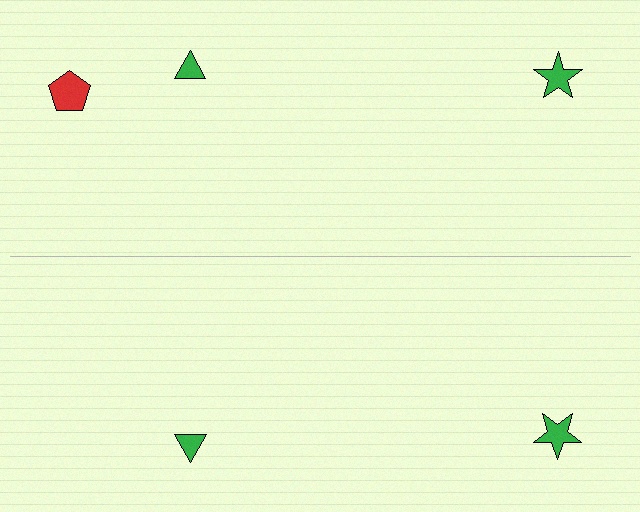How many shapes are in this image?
There are 5 shapes in this image.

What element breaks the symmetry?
A red pentagon is missing from the bottom side.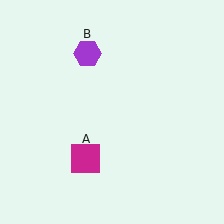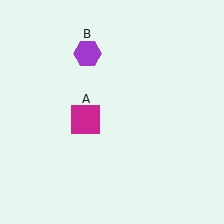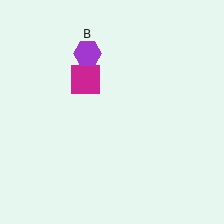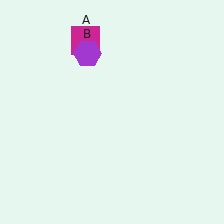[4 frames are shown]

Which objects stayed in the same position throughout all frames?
Purple hexagon (object B) remained stationary.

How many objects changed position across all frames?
1 object changed position: magenta square (object A).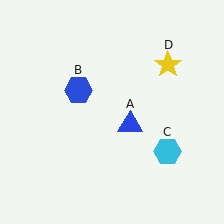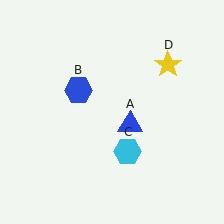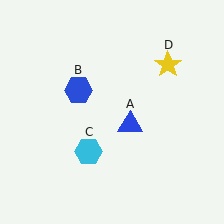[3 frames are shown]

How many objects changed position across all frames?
1 object changed position: cyan hexagon (object C).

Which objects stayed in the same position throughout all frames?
Blue triangle (object A) and blue hexagon (object B) and yellow star (object D) remained stationary.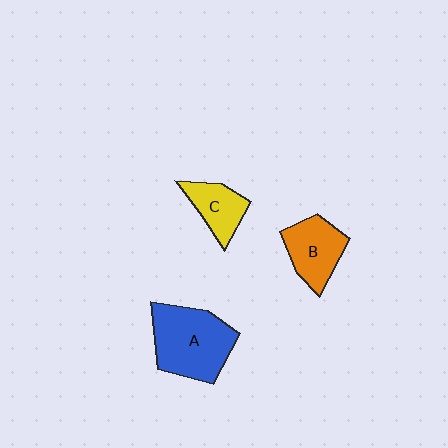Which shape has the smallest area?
Shape C (yellow).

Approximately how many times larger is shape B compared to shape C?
Approximately 1.3 times.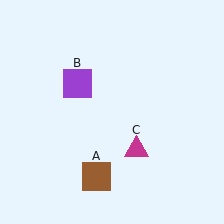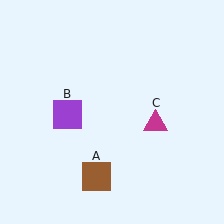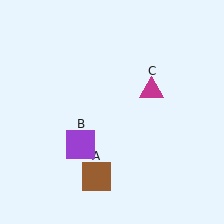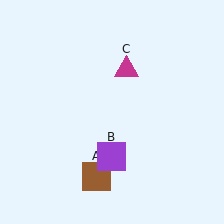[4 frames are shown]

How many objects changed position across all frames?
2 objects changed position: purple square (object B), magenta triangle (object C).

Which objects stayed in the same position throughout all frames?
Brown square (object A) remained stationary.